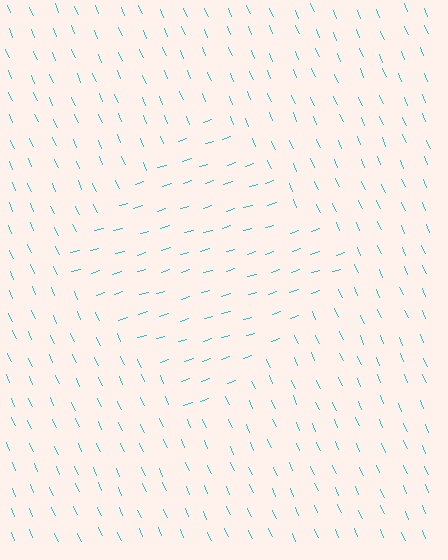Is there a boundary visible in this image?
Yes, there is a texture boundary formed by a change in line orientation.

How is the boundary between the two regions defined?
The boundary is defined purely by a change in line orientation (approximately 84 degrees difference). All lines are the same color and thickness.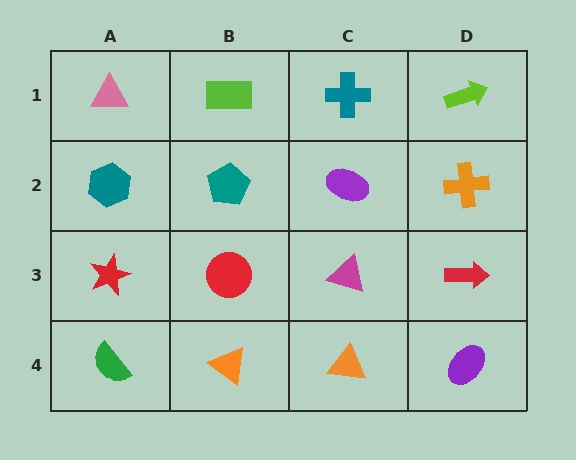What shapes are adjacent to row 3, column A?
A teal hexagon (row 2, column A), a green semicircle (row 4, column A), a red circle (row 3, column B).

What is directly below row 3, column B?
An orange triangle.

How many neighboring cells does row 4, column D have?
2.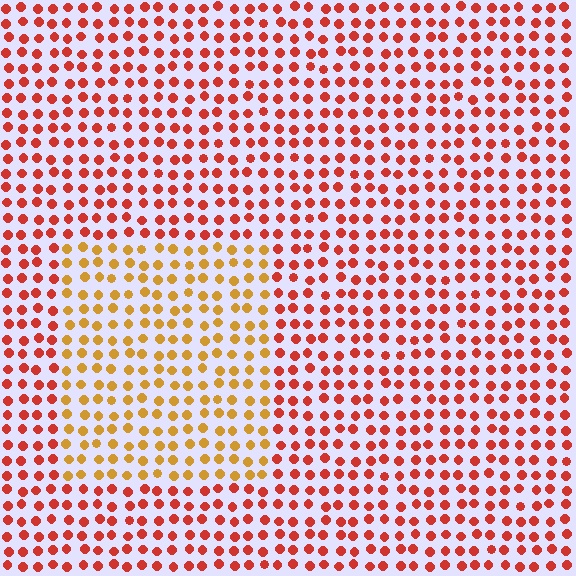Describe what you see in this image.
The image is filled with small red elements in a uniform arrangement. A rectangle-shaped region is visible where the elements are tinted to a slightly different hue, forming a subtle color boundary.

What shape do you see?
I see a rectangle.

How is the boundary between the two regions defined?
The boundary is defined purely by a slight shift in hue (about 38 degrees). Spacing, size, and orientation are identical on both sides.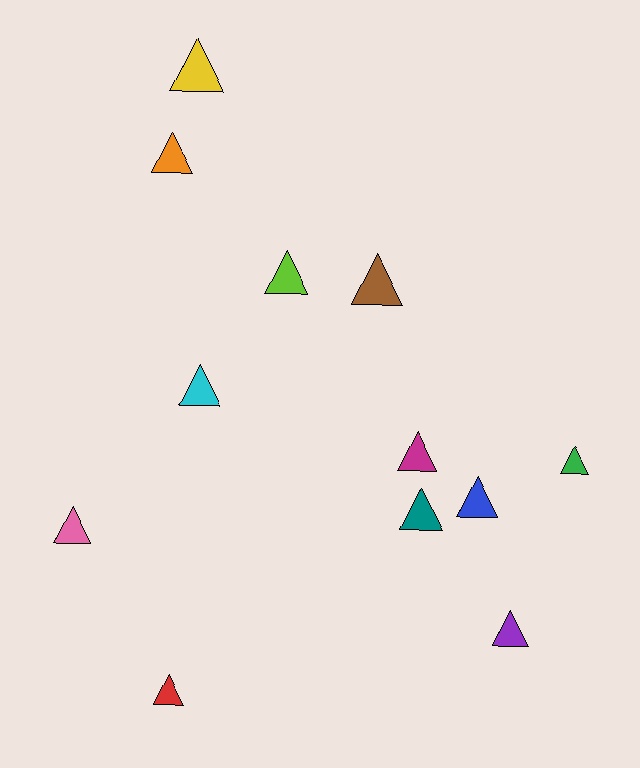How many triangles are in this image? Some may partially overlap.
There are 12 triangles.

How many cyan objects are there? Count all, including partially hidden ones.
There is 1 cyan object.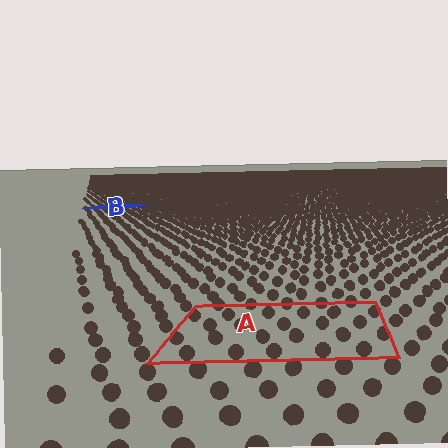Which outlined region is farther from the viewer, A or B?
Region B is farther from the viewer — the texture elements inside it appear smaller and more densely packed.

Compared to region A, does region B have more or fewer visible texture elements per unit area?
Region B has more texture elements per unit area — they are packed more densely because it is farther away.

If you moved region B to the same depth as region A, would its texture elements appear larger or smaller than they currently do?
They would appear larger. At a closer depth, the same texture elements are projected at a bigger on-screen size.